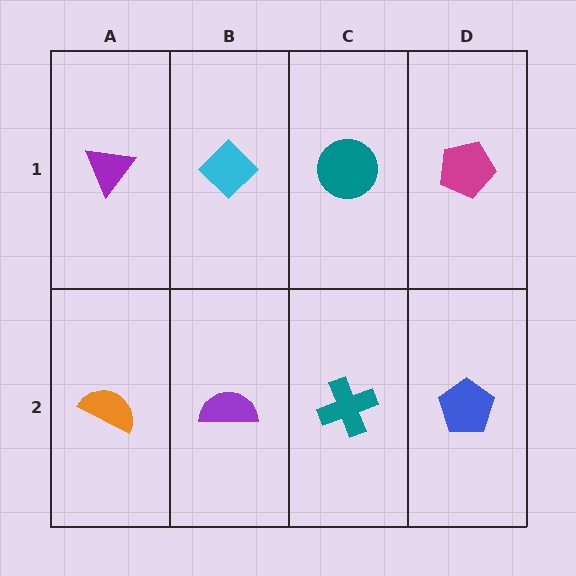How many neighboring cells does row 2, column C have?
3.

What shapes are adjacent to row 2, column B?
A cyan diamond (row 1, column B), an orange semicircle (row 2, column A), a teal cross (row 2, column C).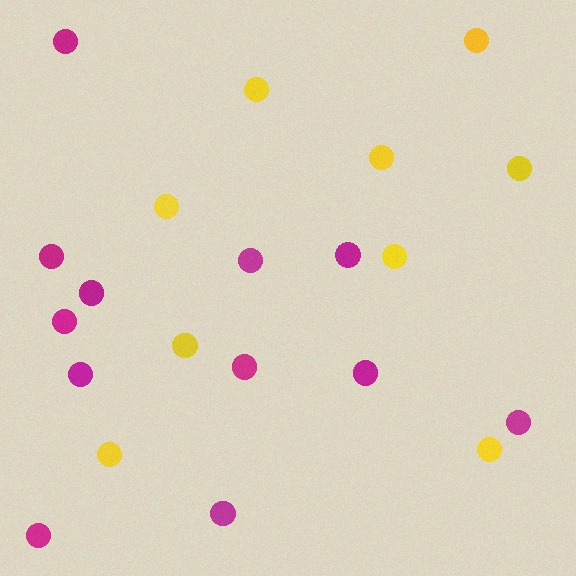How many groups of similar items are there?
There are 2 groups: one group of magenta circles (12) and one group of yellow circles (9).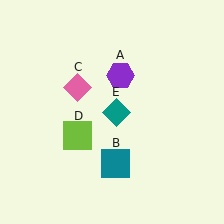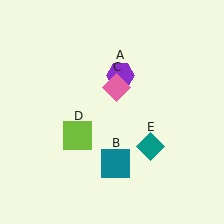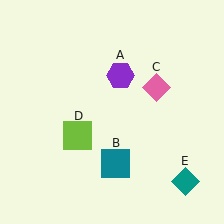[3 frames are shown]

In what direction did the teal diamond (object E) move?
The teal diamond (object E) moved down and to the right.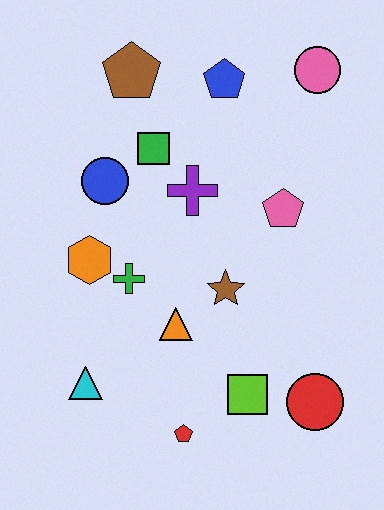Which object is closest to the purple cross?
The green square is closest to the purple cross.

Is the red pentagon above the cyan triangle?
No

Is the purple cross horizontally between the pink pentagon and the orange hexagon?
Yes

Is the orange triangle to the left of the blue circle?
No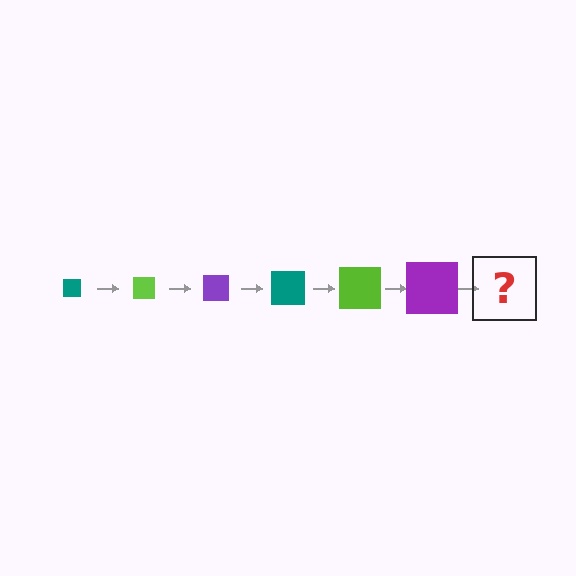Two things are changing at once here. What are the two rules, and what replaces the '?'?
The two rules are that the square grows larger each step and the color cycles through teal, lime, and purple. The '?' should be a teal square, larger than the previous one.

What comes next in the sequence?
The next element should be a teal square, larger than the previous one.